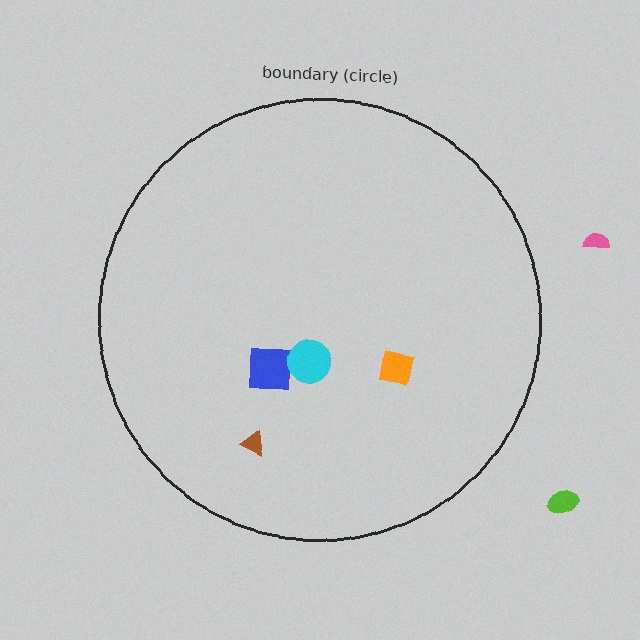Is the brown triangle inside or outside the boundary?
Inside.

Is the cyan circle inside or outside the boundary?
Inside.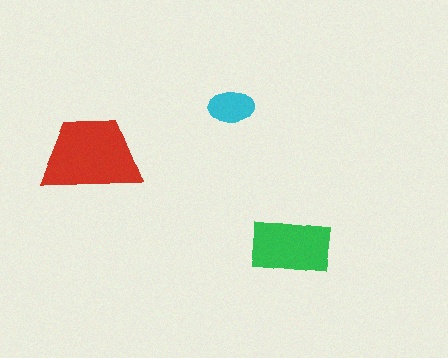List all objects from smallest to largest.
The cyan ellipse, the green rectangle, the red trapezoid.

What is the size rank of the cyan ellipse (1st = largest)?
3rd.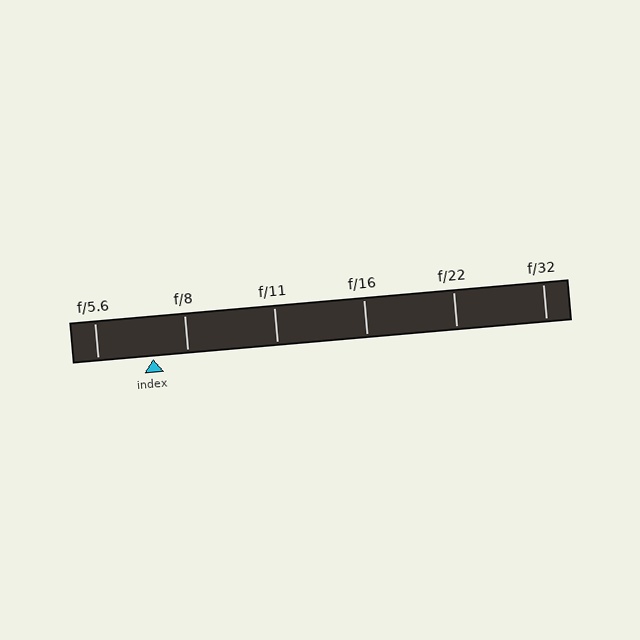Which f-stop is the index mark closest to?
The index mark is closest to f/8.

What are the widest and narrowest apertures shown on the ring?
The widest aperture shown is f/5.6 and the narrowest is f/32.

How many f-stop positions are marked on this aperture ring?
There are 6 f-stop positions marked.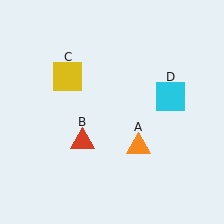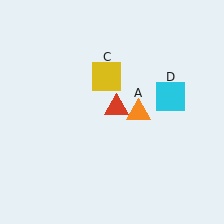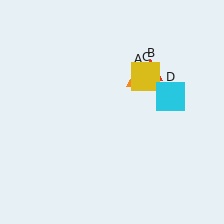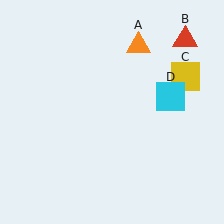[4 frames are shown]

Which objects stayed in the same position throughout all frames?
Cyan square (object D) remained stationary.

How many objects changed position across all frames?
3 objects changed position: orange triangle (object A), red triangle (object B), yellow square (object C).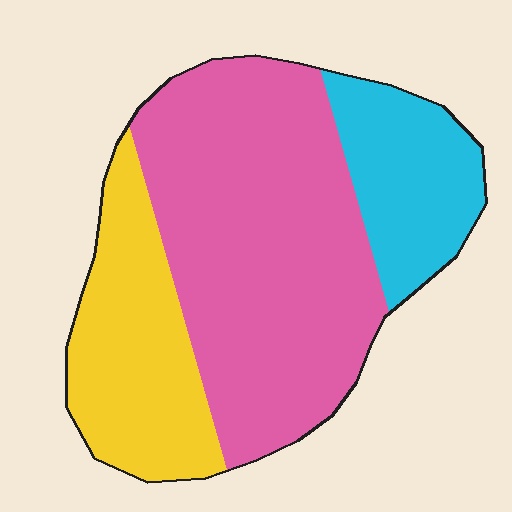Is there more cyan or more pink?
Pink.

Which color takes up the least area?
Cyan, at roughly 20%.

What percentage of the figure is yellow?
Yellow covers around 25% of the figure.